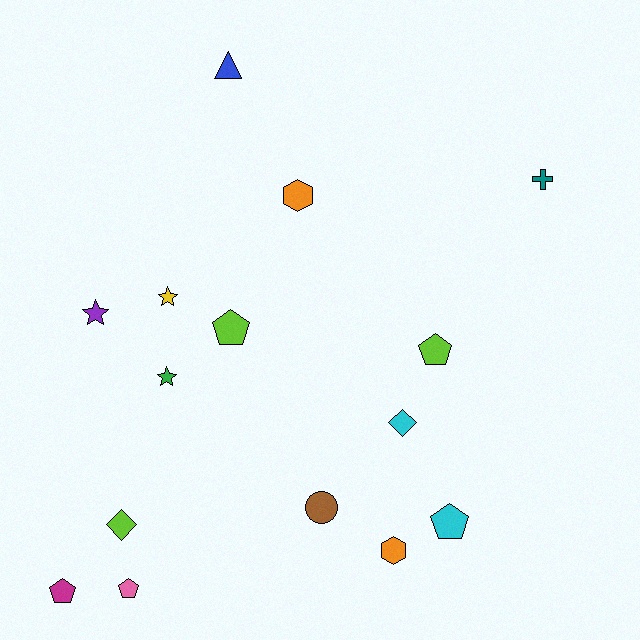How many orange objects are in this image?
There are 2 orange objects.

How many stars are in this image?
There are 3 stars.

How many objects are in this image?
There are 15 objects.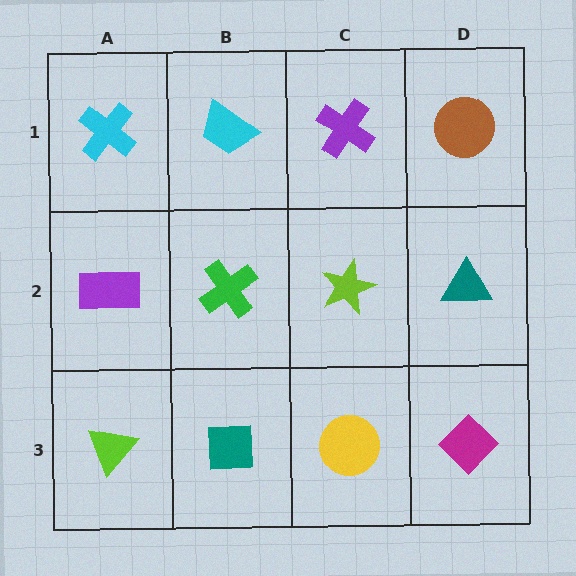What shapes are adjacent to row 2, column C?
A purple cross (row 1, column C), a yellow circle (row 3, column C), a green cross (row 2, column B), a teal triangle (row 2, column D).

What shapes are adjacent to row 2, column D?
A brown circle (row 1, column D), a magenta diamond (row 3, column D), a lime star (row 2, column C).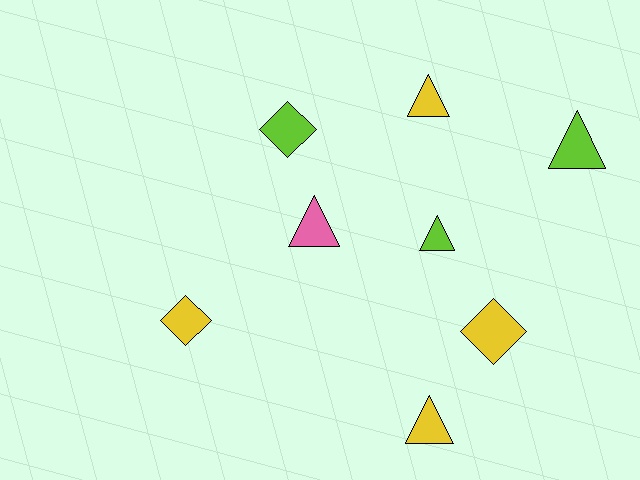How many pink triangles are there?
There is 1 pink triangle.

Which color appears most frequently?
Yellow, with 4 objects.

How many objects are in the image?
There are 8 objects.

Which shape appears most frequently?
Triangle, with 5 objects.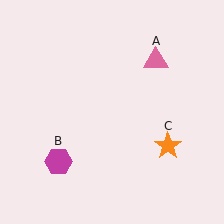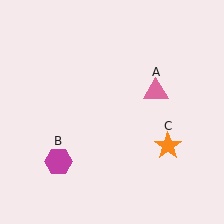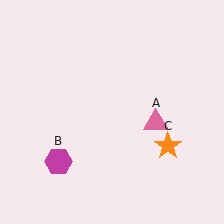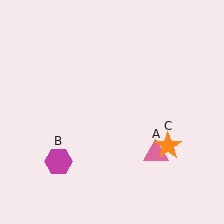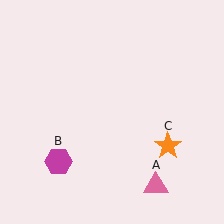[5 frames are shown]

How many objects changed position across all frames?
1 object changed position: pink triangle (object A).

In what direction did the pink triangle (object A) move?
The pink triangle (object A) moved down.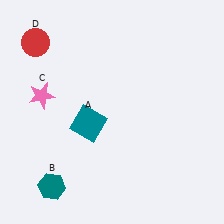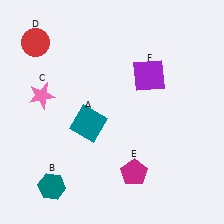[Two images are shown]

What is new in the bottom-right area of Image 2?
A magenta pentagon (E) was added in the bottom-right area of Image 2.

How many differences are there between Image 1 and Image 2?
There are 2 differences between the two images.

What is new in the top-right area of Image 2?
A purple square (F) was added in the top-right area of Image 2.